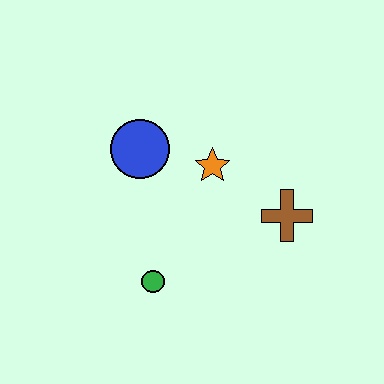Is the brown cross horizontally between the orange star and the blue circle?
No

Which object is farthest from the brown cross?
The blue circle is farthest from the brown cross.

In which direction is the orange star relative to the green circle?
The orange star is above the green circle.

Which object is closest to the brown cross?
The orange star is closest to the brown cross.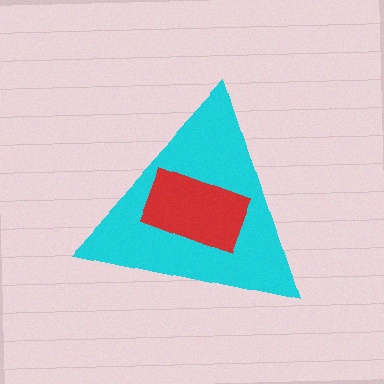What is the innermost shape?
The red rectangle.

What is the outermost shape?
The cyan triangle.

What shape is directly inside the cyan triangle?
The red rectangle.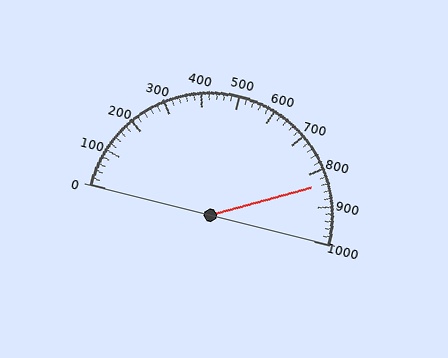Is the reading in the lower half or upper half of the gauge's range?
The reading is in the upper half of the range (0 to 1000).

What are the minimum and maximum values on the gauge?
The gauge ranges from 0 to 1000.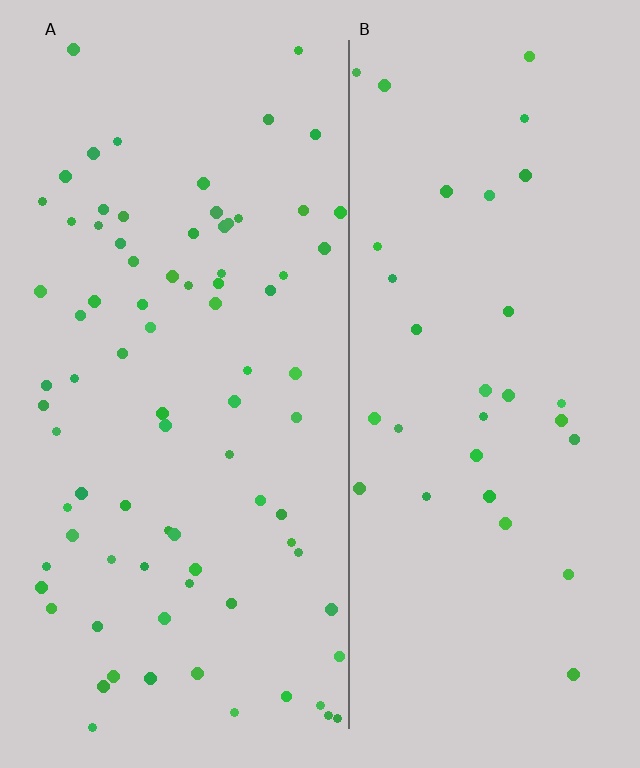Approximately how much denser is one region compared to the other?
Approximately 2.5× — region A over region B.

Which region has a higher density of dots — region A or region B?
A (the left).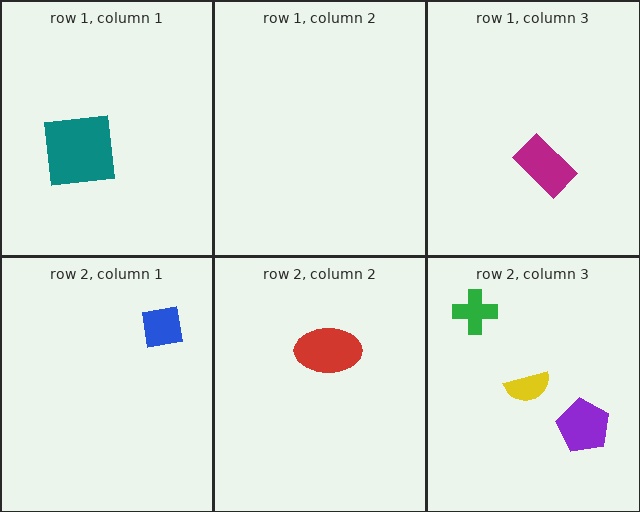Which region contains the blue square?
The row 2, column 1 region.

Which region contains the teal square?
The row 1, column 1 region.